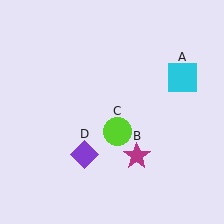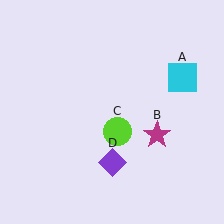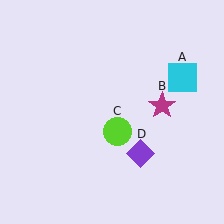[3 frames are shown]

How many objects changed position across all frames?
2 objects changed position: magenta star (object B), purple diamond (object D).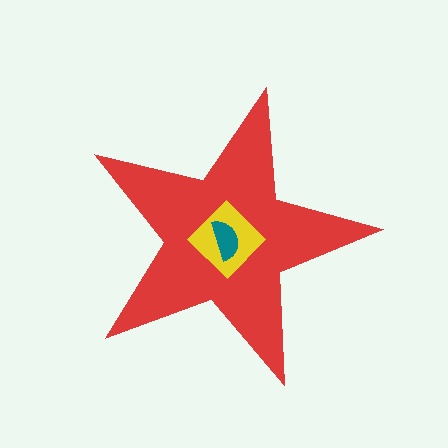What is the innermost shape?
The teal semicircle.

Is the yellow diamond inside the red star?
Yes.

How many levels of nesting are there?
3.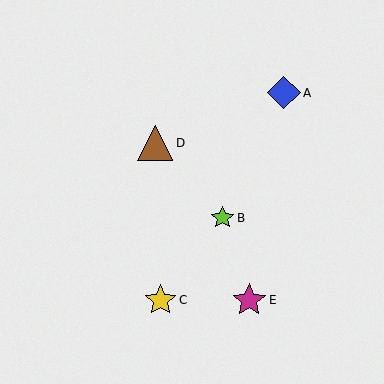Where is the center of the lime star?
The center of the lime star is at (222, 218).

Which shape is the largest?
The brown triangle (labeled D) is the largest.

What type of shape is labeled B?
Shape B is a lime star.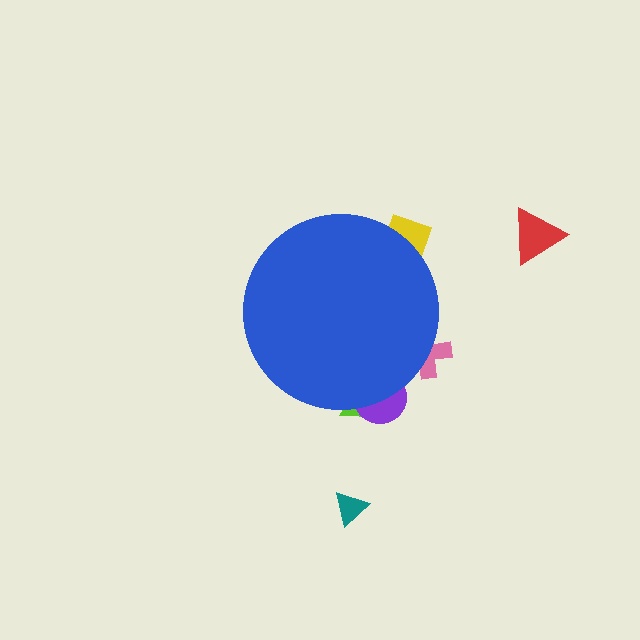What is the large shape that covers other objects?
A blue circle.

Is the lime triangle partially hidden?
Yes, the lime triangle is partially hidden behind the blue circle.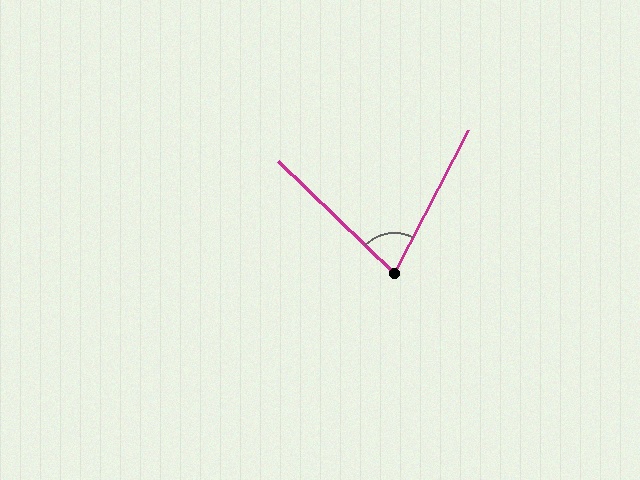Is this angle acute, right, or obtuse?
It is acute.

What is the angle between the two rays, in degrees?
Approximately 73 degrees.